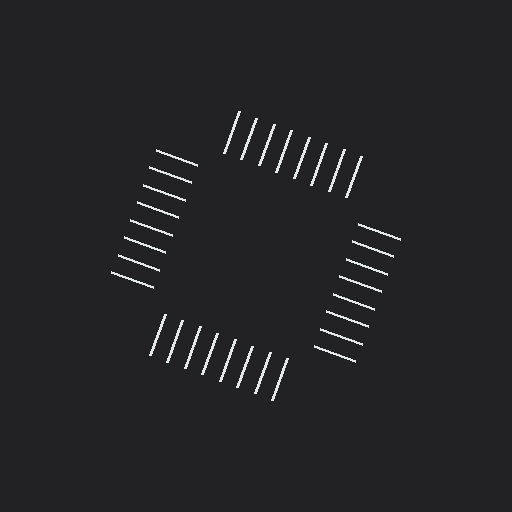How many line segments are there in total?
32 — 8 along each of the 4 edges.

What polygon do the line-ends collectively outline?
An illusory square — the line segments terminate on its edges but no continuous stroke is drawn.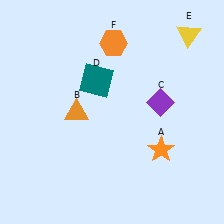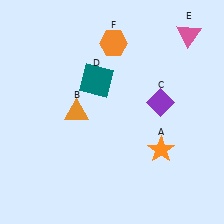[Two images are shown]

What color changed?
The triangle (E) changed from yellow in Image 1 to pink in Image 2.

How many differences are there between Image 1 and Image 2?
There is 1 difference between the two images.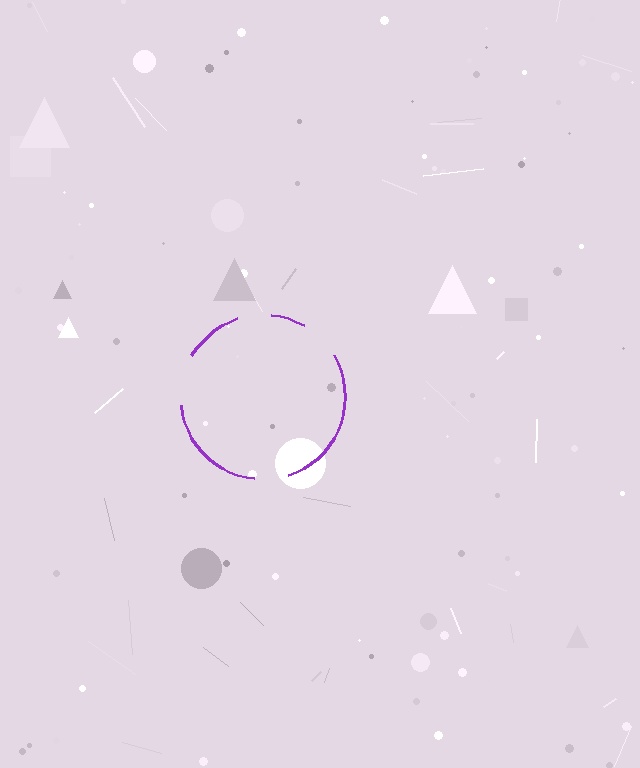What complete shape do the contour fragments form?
The contour fragments form a circle.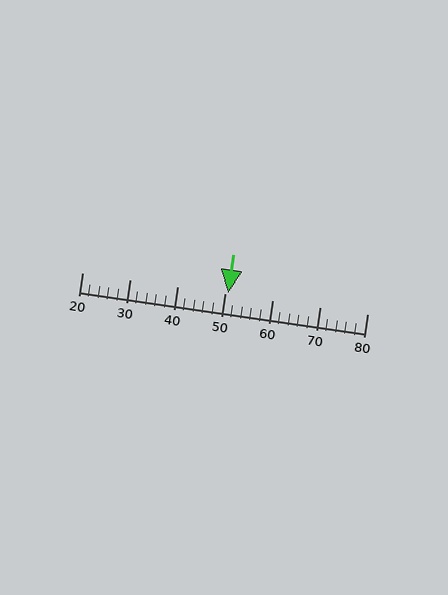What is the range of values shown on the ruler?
The ruler shows values from 20 to 80.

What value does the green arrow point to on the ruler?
The green arrow points to approximately 51.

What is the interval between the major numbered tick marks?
The major tick marks are spaced 10 units apart.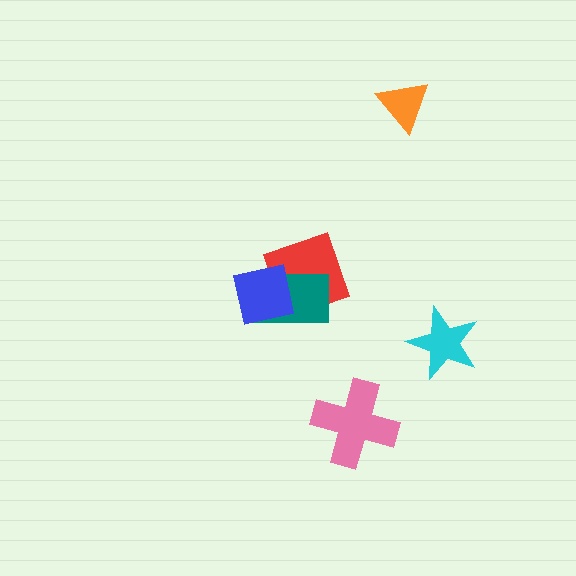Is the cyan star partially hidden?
No, no other shape covers it.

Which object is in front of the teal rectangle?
The blue square is in front of the teal rectangle.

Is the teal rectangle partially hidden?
Yes, it is partially covered by another shape.